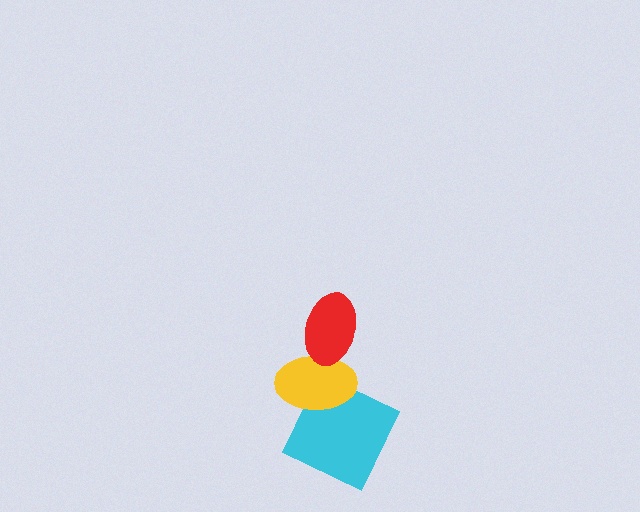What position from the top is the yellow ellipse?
The yellow ellipse is 2nd from the top.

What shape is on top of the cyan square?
The yellow ellipse is on top of the cyan square.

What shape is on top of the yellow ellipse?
The red ellipse is on top of the yellow ellipse.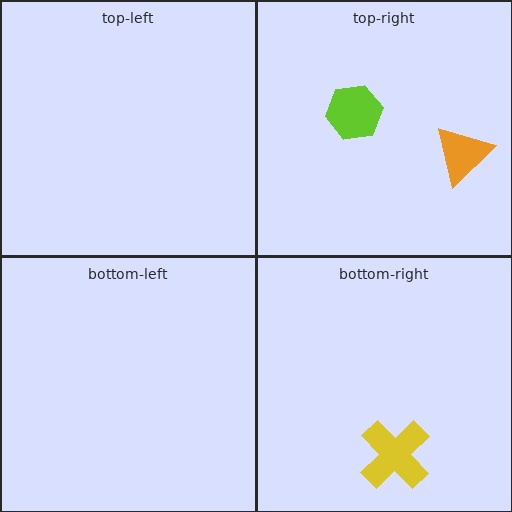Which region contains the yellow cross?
The bottom-right region.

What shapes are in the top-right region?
The orange triangle, the lime hexagon.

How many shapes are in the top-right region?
2.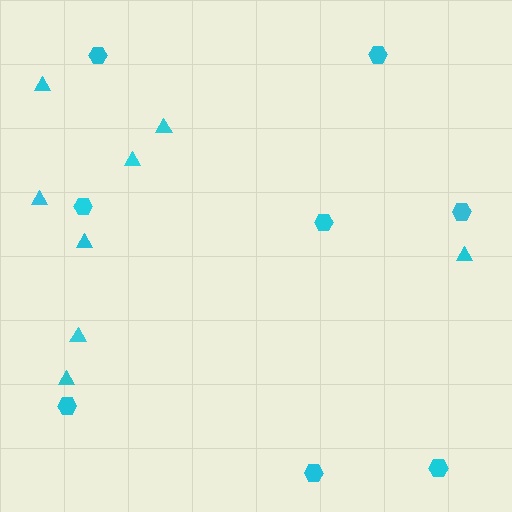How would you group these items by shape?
There are 2 groups: one group of hexagons (8) and one group of triangles (8).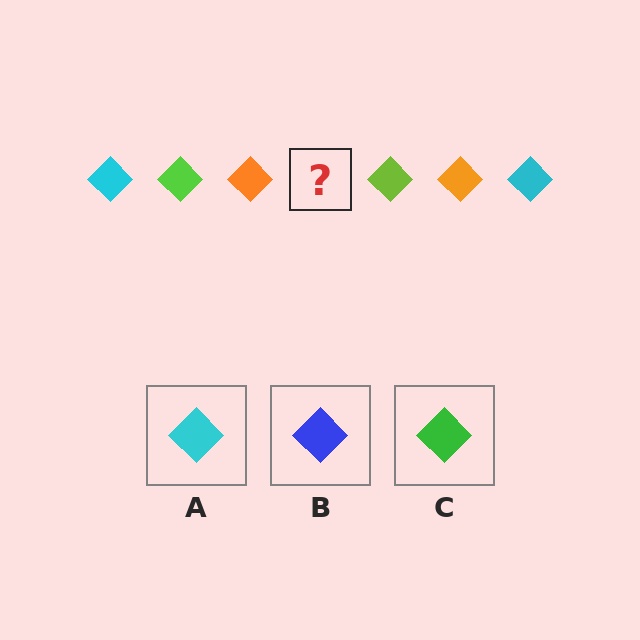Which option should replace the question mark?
Option A.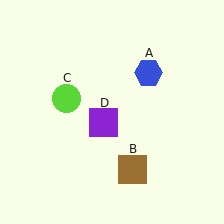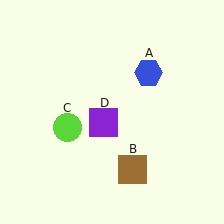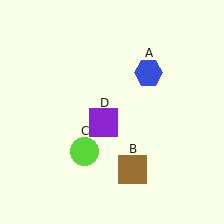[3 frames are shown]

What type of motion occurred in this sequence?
The lime circle (object C) rotated counterclockwise around the center of the scene.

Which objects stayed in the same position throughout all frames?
Blue hexagon (object A) and brown square (object B) and purple square (object D) remained stationary.